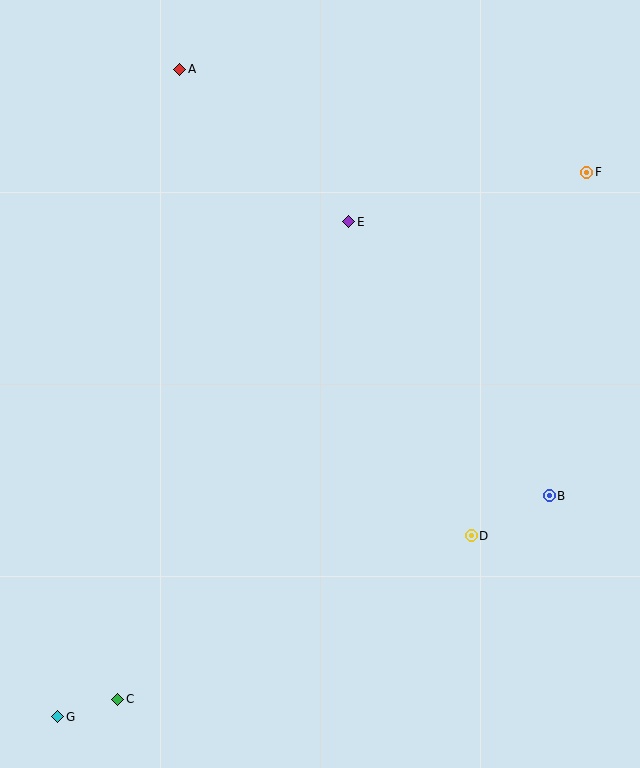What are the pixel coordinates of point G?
Point G is at (58, 717).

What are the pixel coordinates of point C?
Point C is at (118, 699).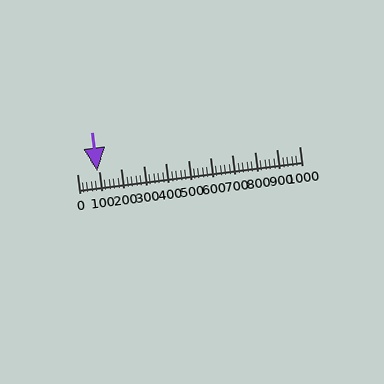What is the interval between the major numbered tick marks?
The major tick marks are spaced 100 units apart.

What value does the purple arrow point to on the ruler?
The purple arrow points to approximately 92.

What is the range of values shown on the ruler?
The ruler shows values from 0 to 1000.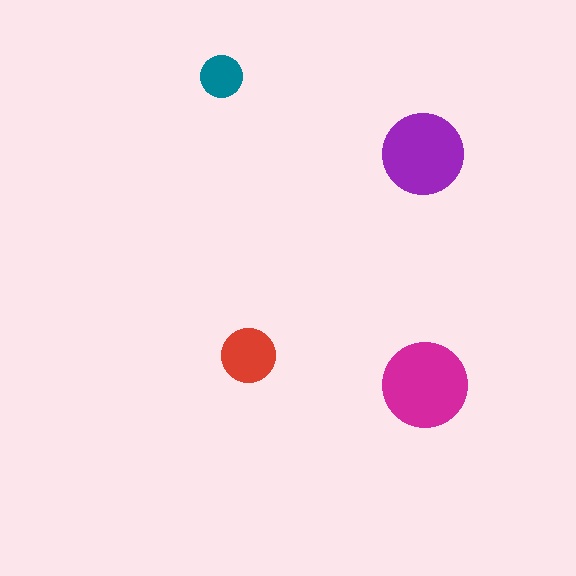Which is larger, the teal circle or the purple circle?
The purple one.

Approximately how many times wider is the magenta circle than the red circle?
About 1.5 times wider.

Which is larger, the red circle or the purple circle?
The purple one.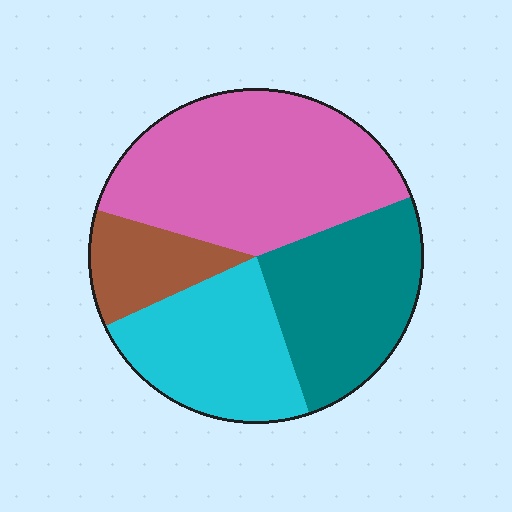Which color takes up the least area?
Brown, at roughly 10%.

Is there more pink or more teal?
Pink.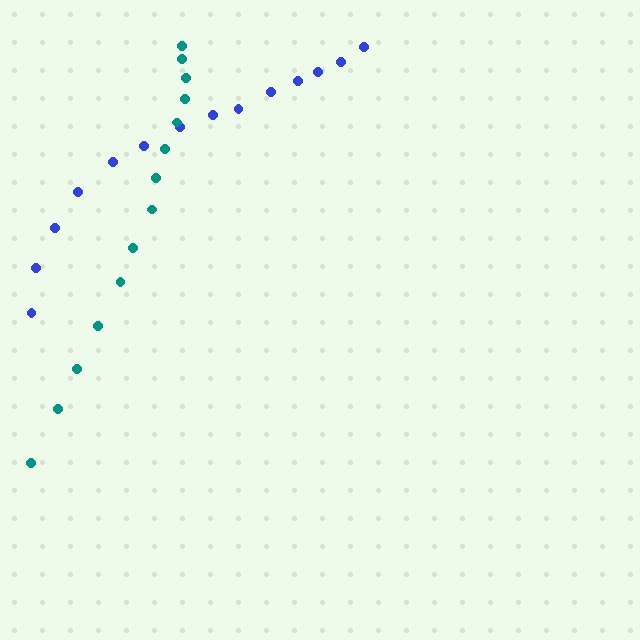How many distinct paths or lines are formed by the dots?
There are 2 distinct paths.